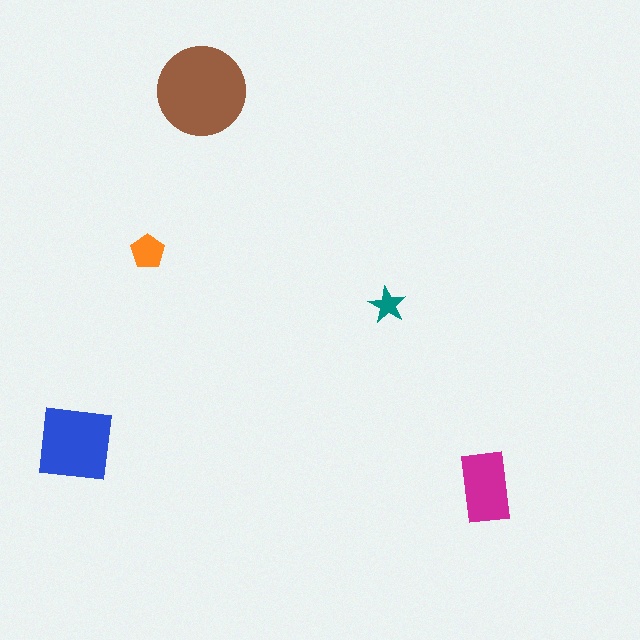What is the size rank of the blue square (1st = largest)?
2nd.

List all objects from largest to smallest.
The brown circle, the blue square, the magenta rectangle, the orange pentagon, the teal star.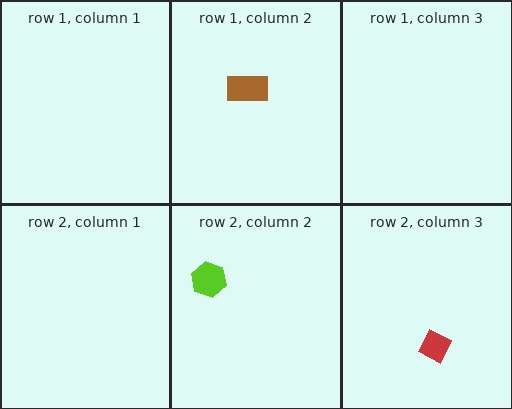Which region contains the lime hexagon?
The row 2, column 2 region.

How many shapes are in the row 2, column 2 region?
1.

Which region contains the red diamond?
The row 2, column 3 region.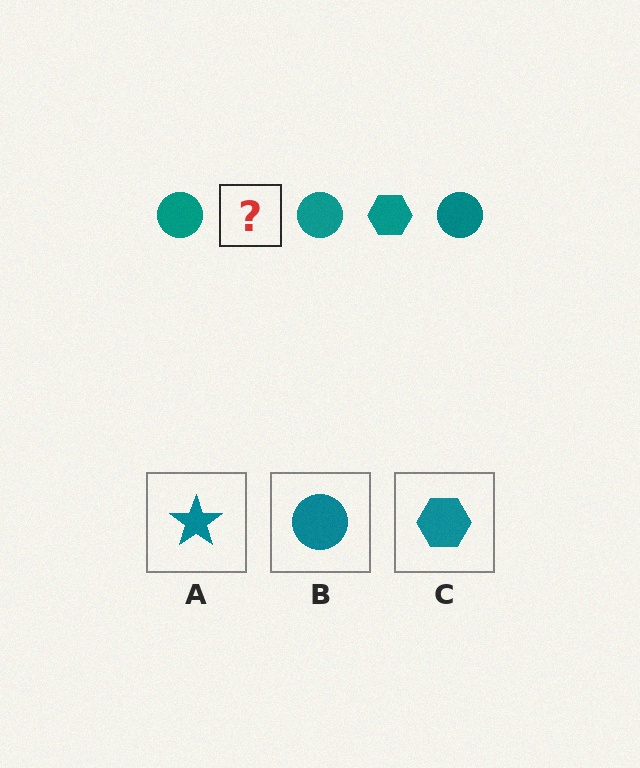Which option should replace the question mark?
Option C.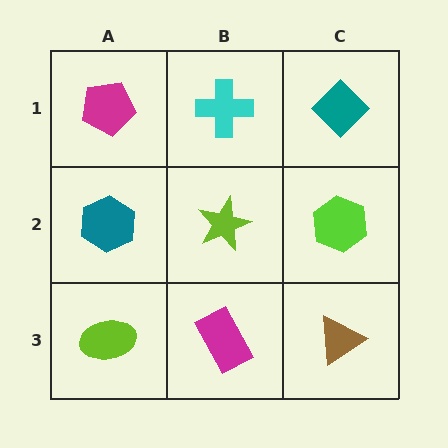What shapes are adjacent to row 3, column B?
A lime star (row 2, column B), a lime ellipse (row 3, column A), a brown triangle (row 3, column C).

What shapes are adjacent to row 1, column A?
A teal hexagon (row 2, column A), a cyan cross (row 1, column B).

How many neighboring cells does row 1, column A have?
2.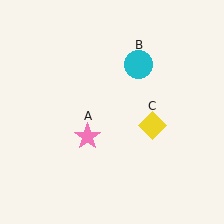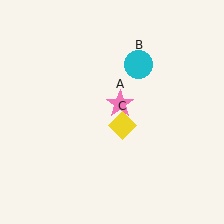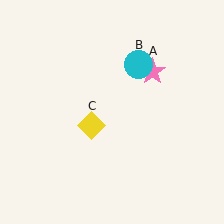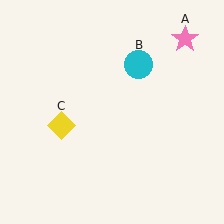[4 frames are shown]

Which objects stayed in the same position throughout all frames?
Cyan circle (object B) remained stationary.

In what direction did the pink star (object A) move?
The pink star (object A) moved up and to the right.